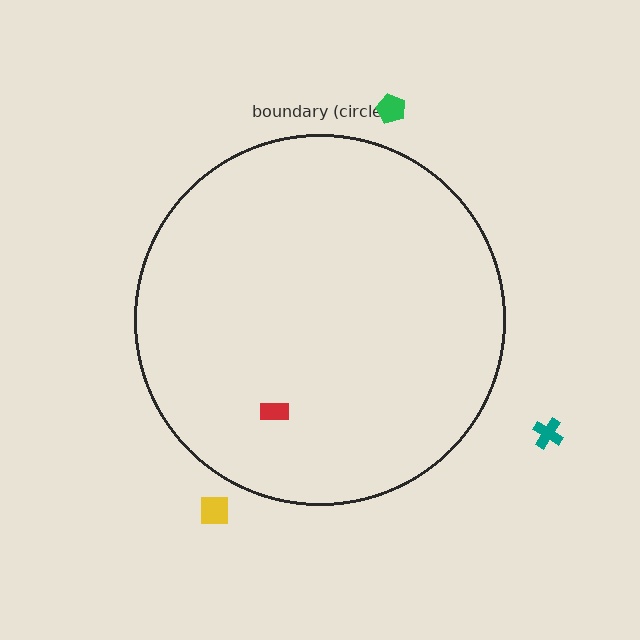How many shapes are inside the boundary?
1 inside, 3 outside.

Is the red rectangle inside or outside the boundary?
Inside.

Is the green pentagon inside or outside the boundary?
Outside.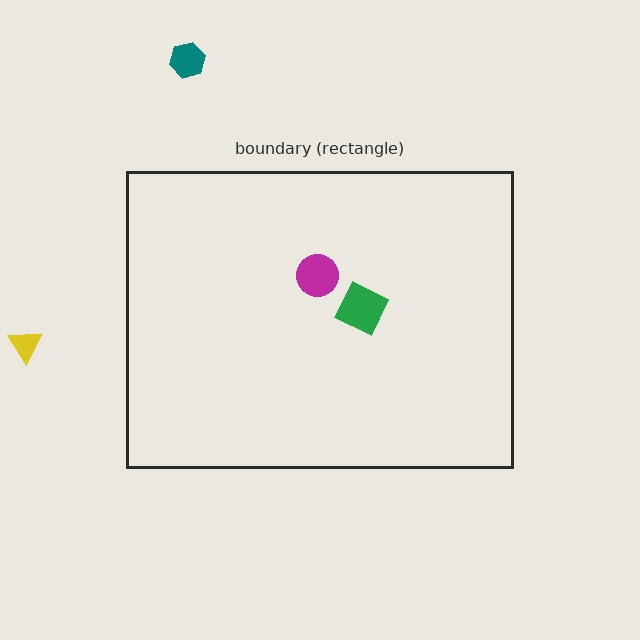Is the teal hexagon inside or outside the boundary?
Outside.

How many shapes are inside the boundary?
2 inside, 2 outside.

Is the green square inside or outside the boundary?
Inside.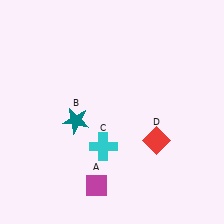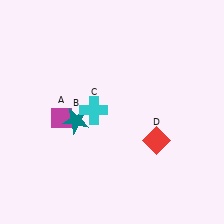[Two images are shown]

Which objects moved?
The objects that moved are: the magenta diamond (A), the cyan cross (C).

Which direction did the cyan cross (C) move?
The cyan cross (C) moved up.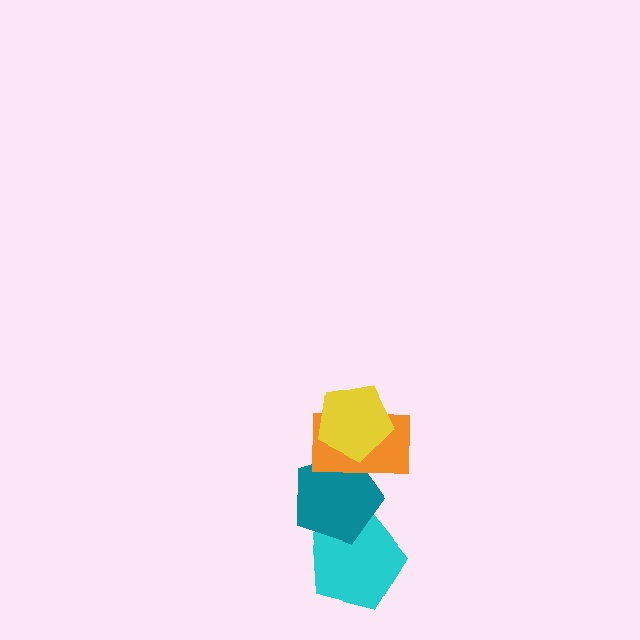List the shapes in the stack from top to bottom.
From top to bottom: the yellow pentagon, the orange rectangle, the teal pentagon, the cyan pentagon.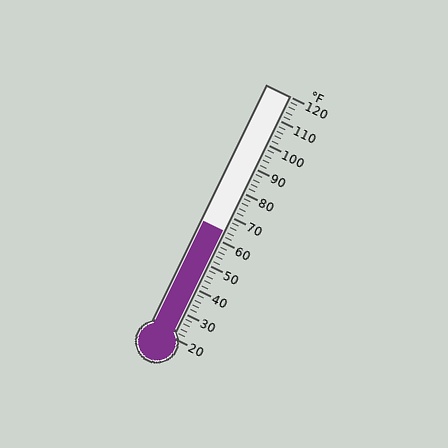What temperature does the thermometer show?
The thermometer shows approximately 64°F.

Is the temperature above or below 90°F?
The temperature is below 90°F.